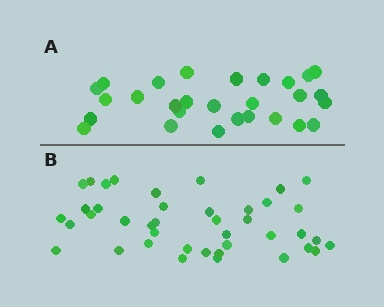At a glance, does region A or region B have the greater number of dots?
Region B (the bottom region) has more dots.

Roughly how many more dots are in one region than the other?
Region B has approximately 15 more dots than region A.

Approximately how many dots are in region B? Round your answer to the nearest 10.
About 40 dots. (The exact count is 41, which rounds to 40.)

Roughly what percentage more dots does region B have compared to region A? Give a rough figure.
About 45% more.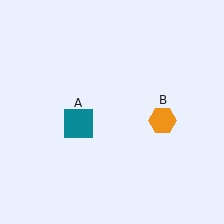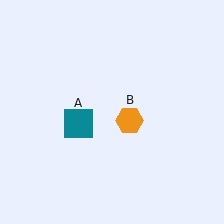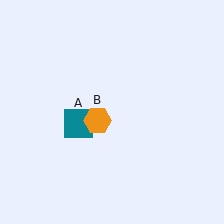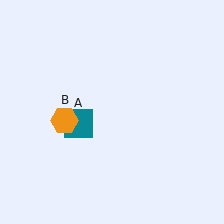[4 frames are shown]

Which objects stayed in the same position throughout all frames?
Teal square (object A) remained stationary.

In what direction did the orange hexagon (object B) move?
The orange hexagon (object B) moved left.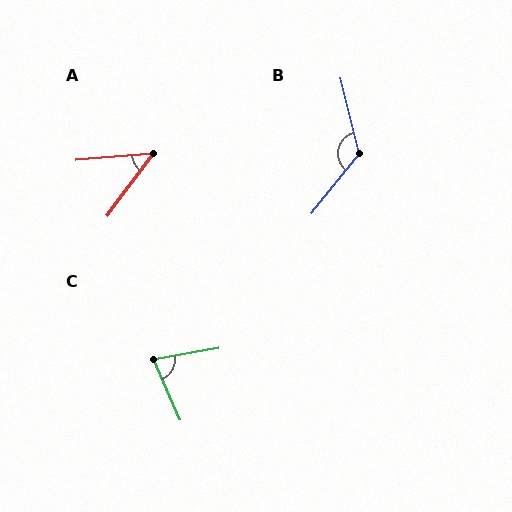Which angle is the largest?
B, at approximately 128 degrees.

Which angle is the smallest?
A, at approximately 48 degrees.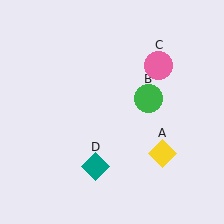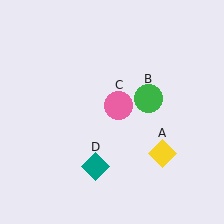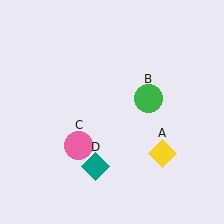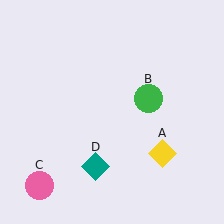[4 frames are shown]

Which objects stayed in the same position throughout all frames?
Yellow diamond (object A) and green circle (object B) and teal diamond (object D) remained stationary.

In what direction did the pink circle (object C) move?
The pink circle (object C) moved down and to the left.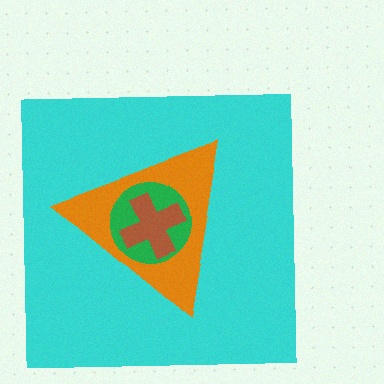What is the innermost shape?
The brown cross.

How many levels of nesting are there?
4.